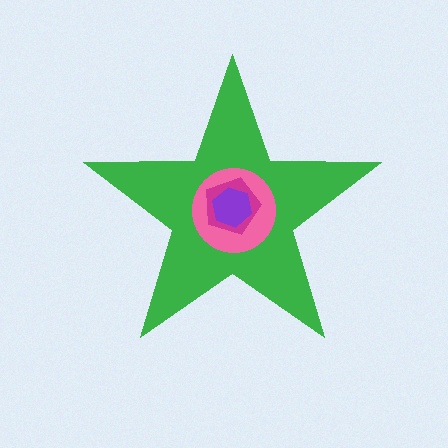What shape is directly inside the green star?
The pink circle.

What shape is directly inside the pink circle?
The magenta pentagon.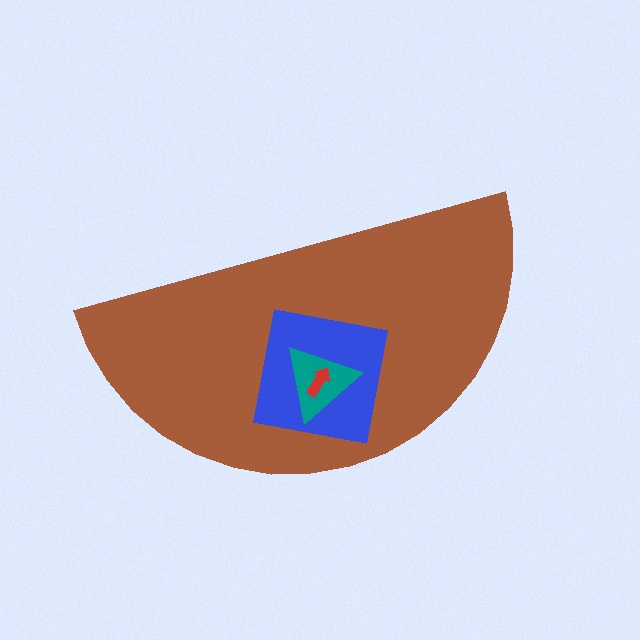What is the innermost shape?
The red arrow.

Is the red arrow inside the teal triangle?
Yes.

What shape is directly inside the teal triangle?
The red arrow.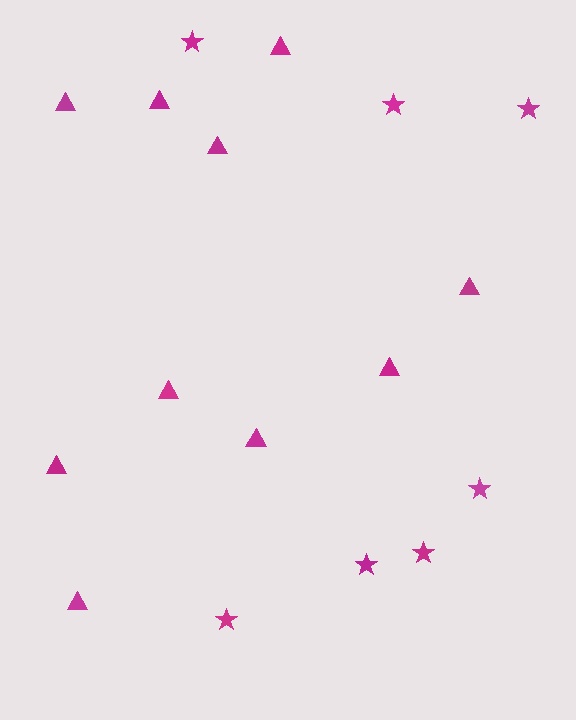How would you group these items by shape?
There are 2 groups: one group of triangles (10) and one group of stars (7).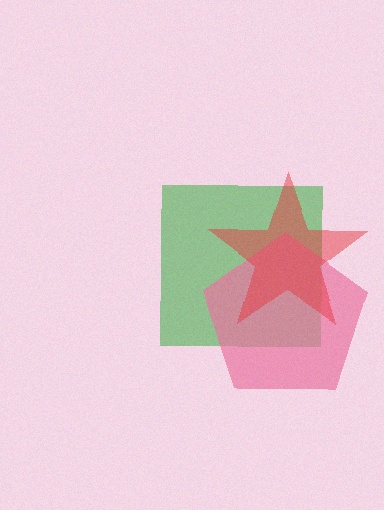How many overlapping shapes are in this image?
There are 3 overlapping shapes in the image.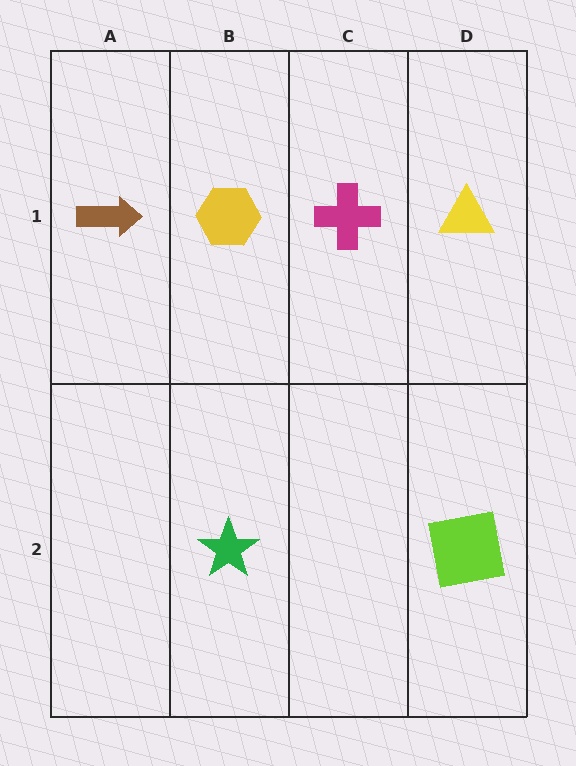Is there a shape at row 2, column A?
No, that cell is empty.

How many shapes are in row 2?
2 shapes.